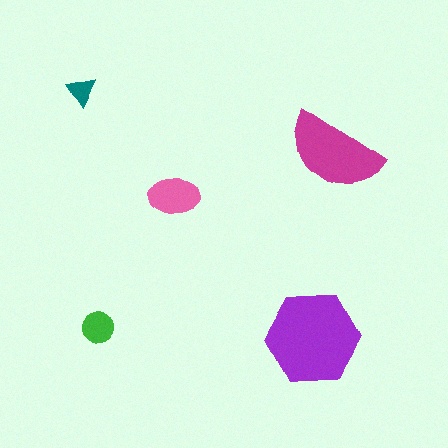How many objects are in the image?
There are 5 objects in the image.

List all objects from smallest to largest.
The teal triangle, the green circle, the pink ellipse, the magenta semicircle, the purple hexagon.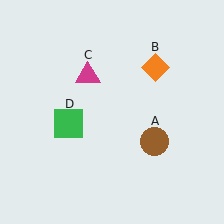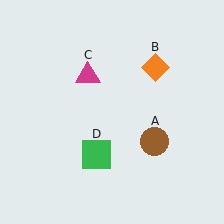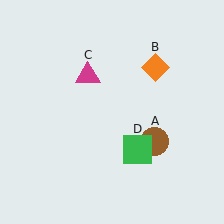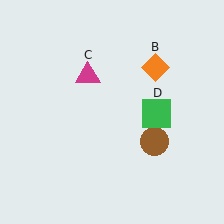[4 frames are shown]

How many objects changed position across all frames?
1 object changed position: green square (object D).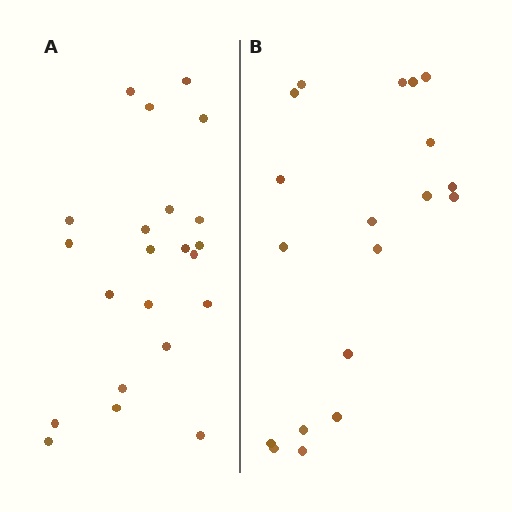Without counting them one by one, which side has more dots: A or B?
Region A (the left region) has more dots.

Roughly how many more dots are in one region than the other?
Region A has just a few more — roughly 2 or 3 more dots than region B.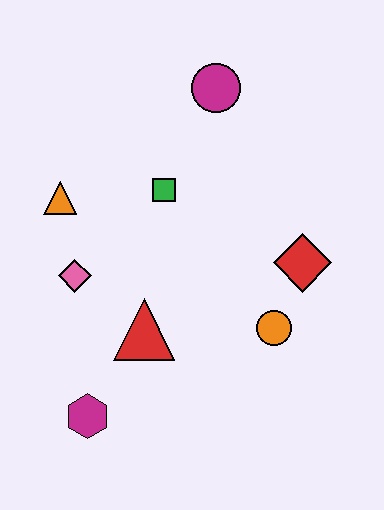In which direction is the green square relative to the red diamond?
The green square is to the left of the red diamond.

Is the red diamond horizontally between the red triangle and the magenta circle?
No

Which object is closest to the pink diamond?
The orange triangle is closest to the pink diamond.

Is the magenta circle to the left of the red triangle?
No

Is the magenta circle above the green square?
Yes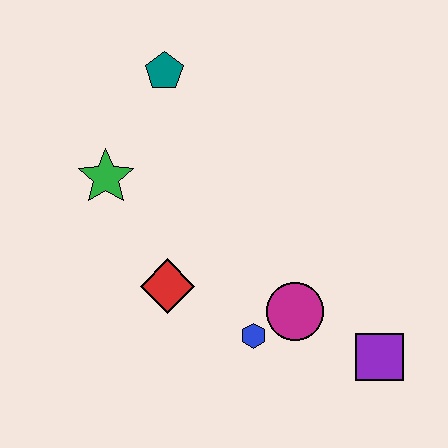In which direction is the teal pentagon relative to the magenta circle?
The teal pentagon is above the magenta circle.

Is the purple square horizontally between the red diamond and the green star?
No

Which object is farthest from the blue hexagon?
The teal pentagon is farthest from the blue hexagon.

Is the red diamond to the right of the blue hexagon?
No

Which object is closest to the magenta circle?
The blue hexagon is closest to the magenta circle.